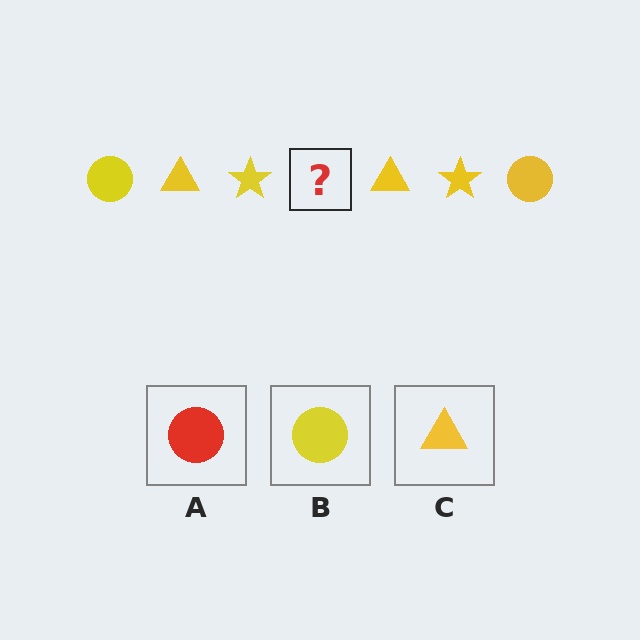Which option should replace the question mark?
Option B.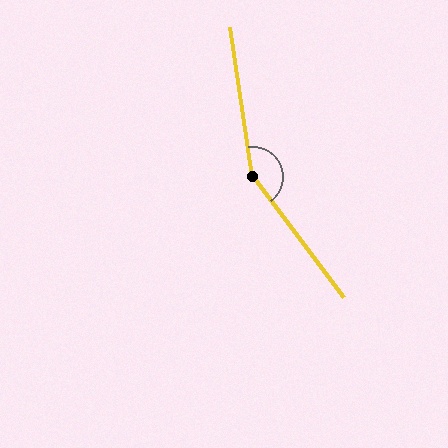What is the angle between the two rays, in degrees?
Approximately 152 degrees.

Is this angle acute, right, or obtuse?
It is obtuse.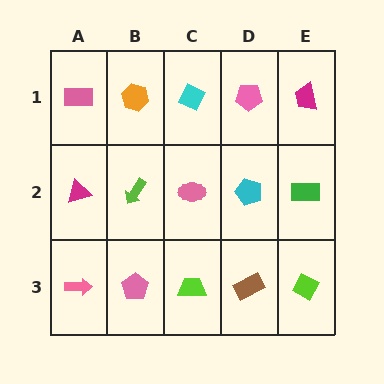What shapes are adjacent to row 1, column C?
A pink ellipse (row 2, column C), an orange hexagon (row 1, column B), a pink pentagon (row 1, column D).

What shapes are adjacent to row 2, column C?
A cyan diamond (row 1, column C), a lime trapezoid (row 3, column C), a lime arrow (row 2, column B), a cyan pentagon (row 2, column D).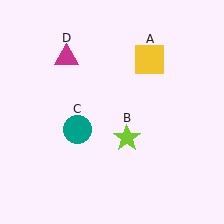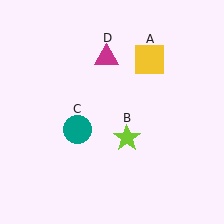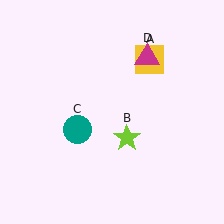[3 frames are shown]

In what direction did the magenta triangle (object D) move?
The magenta triangle (object D) moved right.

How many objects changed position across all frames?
1 object changed position: magenta triangle (object D).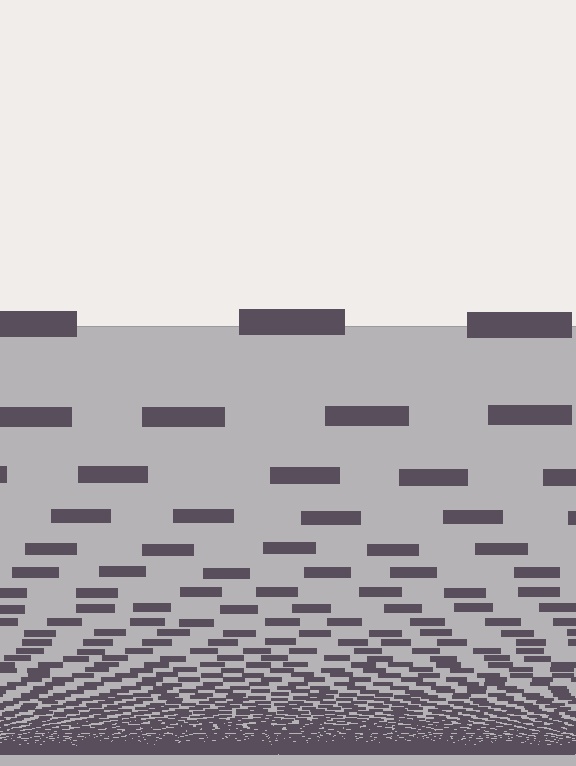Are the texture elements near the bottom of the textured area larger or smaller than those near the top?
Smaller. The gradient is inverted — elements near the bottom are smaller and denser.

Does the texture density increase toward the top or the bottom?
Density increases toward the bottom.